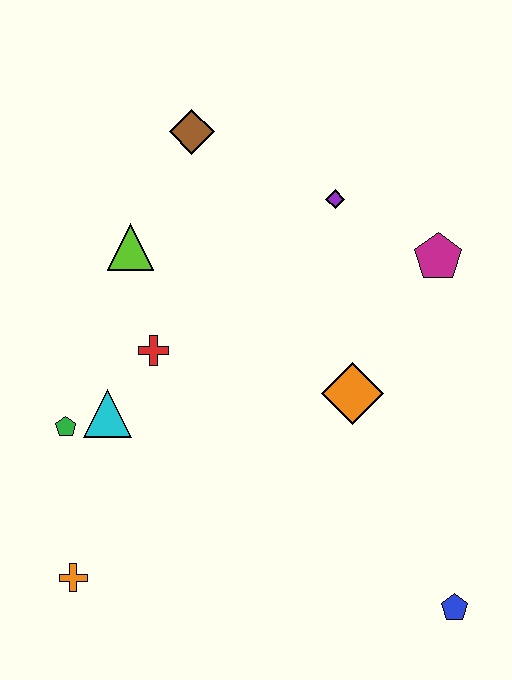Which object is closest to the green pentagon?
The cyan triangle is closest to the green pentagon.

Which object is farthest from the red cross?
The blue pentagon is farthest from the red cross.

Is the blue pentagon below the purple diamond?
Yes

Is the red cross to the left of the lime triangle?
No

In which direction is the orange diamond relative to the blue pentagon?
The orange diamond is above the blue pentagon.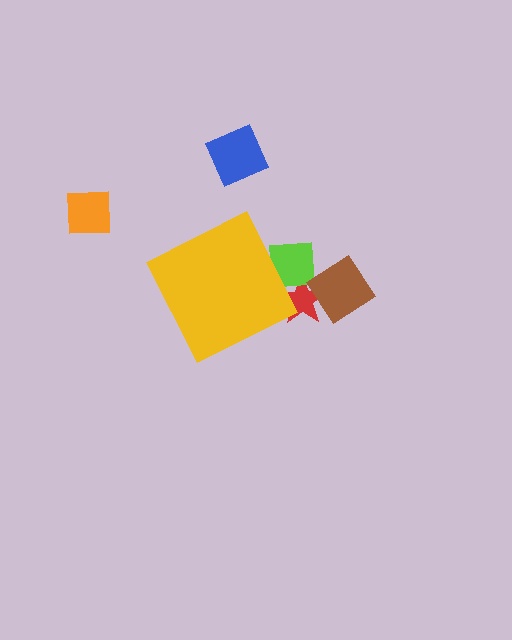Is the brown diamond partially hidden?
No, the brown diamond is fully visible.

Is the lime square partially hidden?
Yes, the lime square is partially hidden behind the yellow diamond.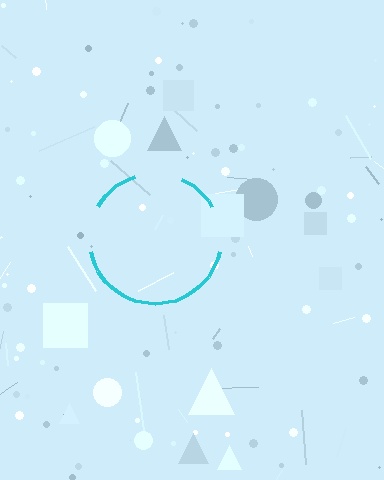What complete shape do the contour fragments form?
The contour fragments form a circle.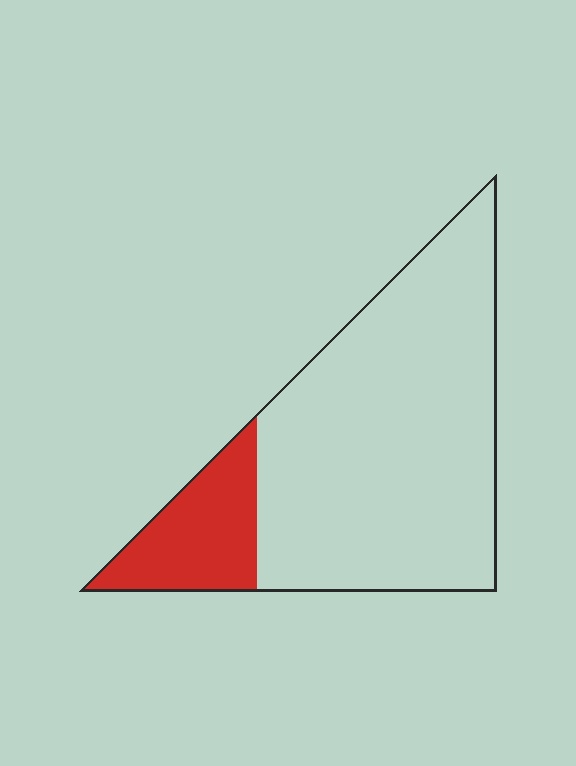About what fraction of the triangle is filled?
About one sixth (1/6).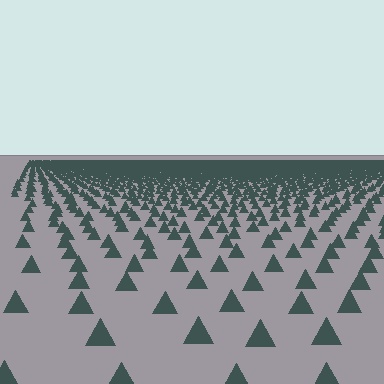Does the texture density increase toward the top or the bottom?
Density increases toward the top.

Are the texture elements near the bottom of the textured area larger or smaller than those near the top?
Larger. Near the bottom, elements are closer to the viewer and appear at a bigger on-screen size.